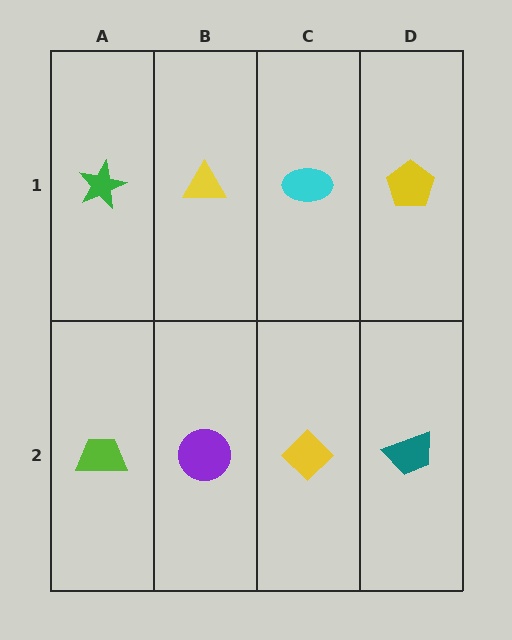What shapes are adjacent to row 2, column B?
A yellow triangle (row 1, column B), a lime trapezoid (row 2, column A), a yellow diamond (row 2, column C).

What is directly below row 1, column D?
A teal trapezoid.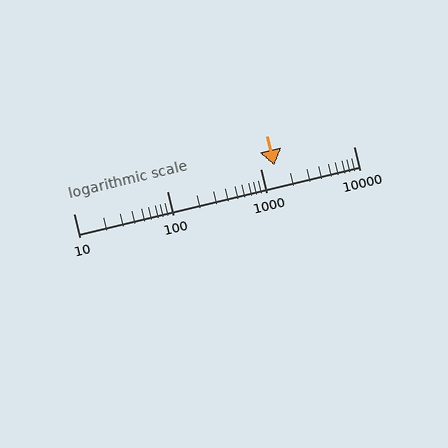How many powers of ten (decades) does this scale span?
The scale spans 3 decades, from 10 to 10000.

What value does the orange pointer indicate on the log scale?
The pointer indicates approximately 1400.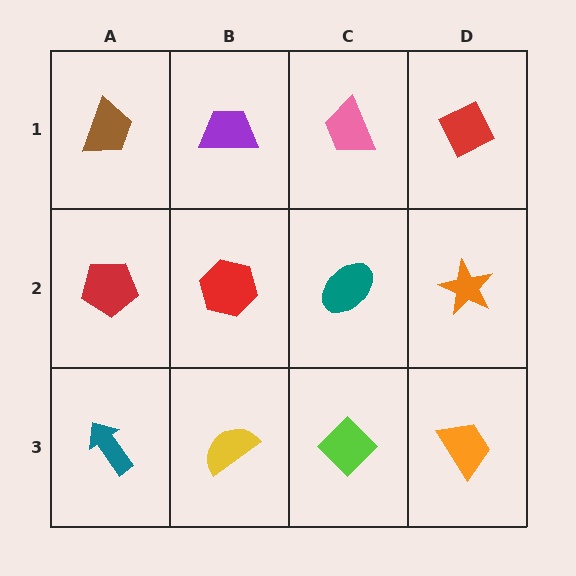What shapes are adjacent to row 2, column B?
A purple trapezoid (row 1, column B), a yellow semicircle (row 3, column B), a red pentagon (row 2, column A), a teal ellipse (row 2, column C).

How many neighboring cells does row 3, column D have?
2.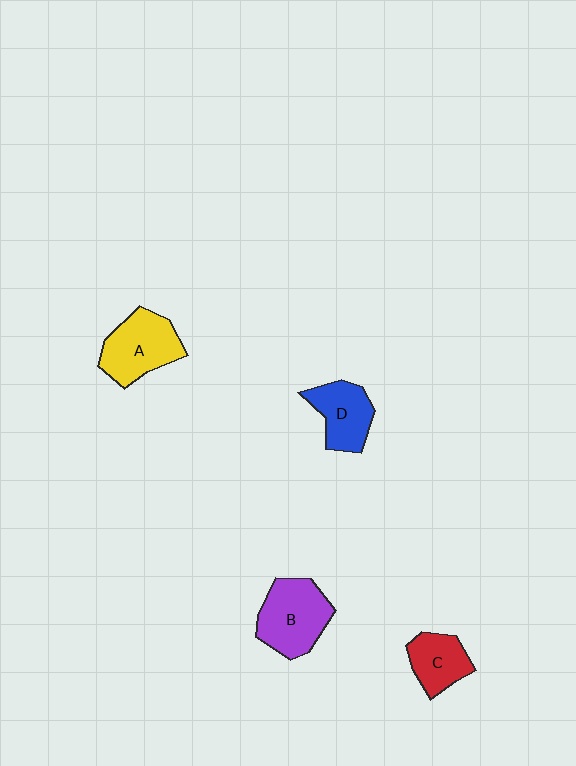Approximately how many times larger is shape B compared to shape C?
Approximately 1.5 times.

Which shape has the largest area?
Shape B (purple).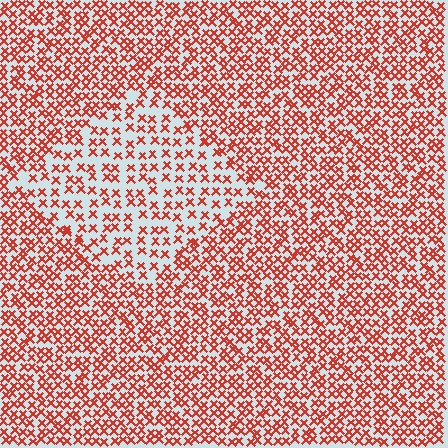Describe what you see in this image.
The image contains small red elements arranged at two different densities. A diamond-shaped region is visible where the elements are less densely packed than the surrounding area.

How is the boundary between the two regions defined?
The boundary is defined by a change in element density (approximately 1.8x ratio). All elements are the same color, size, and shape.